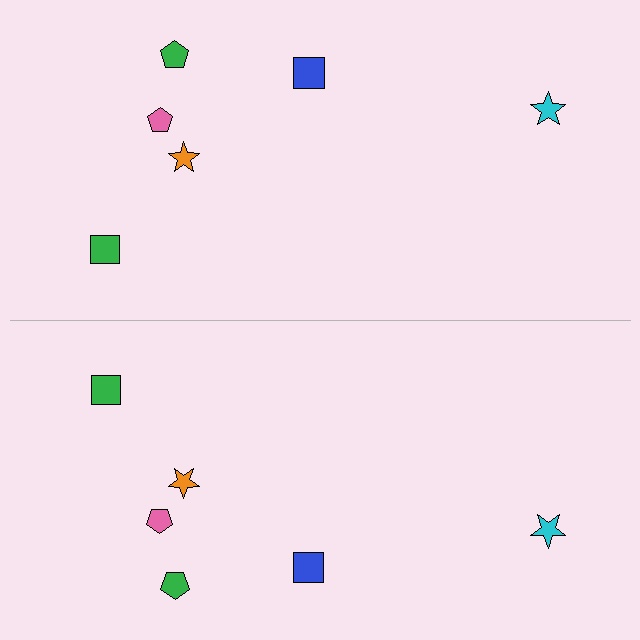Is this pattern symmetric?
Yes, this pattern has bilateral (reflection) symmetry.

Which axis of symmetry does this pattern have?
The pattern has a horizontal axis of symmetry running through the center of the image.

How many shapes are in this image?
There are 12 shapes in this image.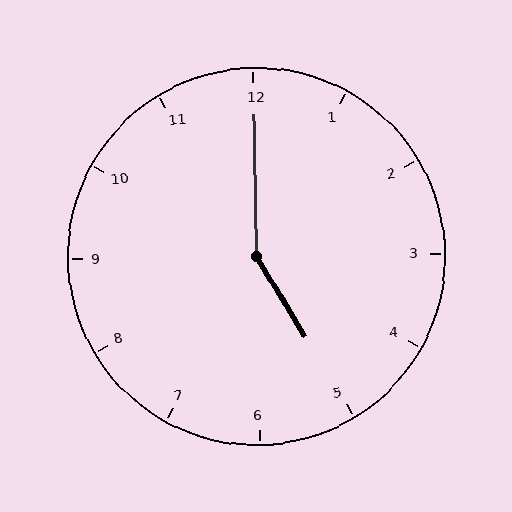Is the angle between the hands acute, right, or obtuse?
It is obtuse.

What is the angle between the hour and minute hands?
Approximately 150 degrees.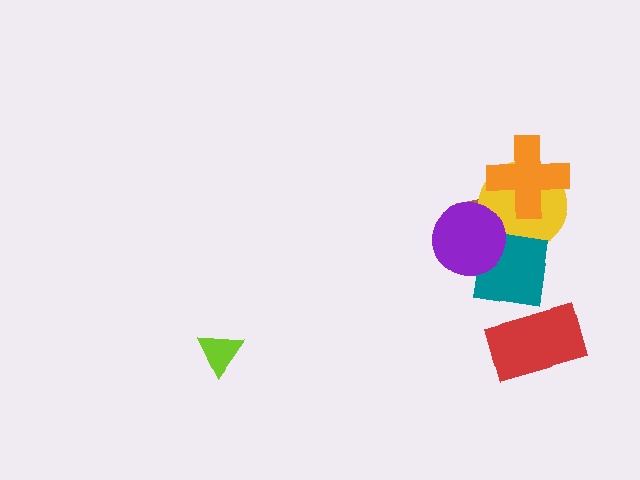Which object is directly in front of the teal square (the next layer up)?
The purple circle is directly in front of the teal square.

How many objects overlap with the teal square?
4 objects overlap with the teal square.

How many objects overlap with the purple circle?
3 objects overlap with the purple circle.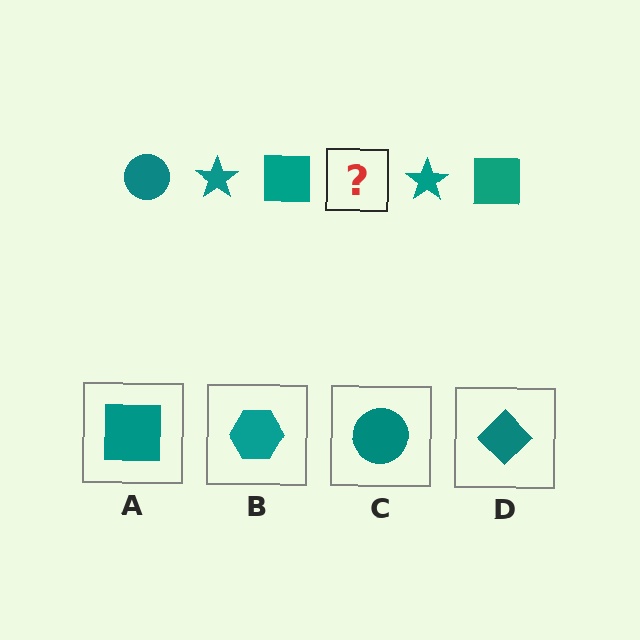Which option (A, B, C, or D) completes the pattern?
C.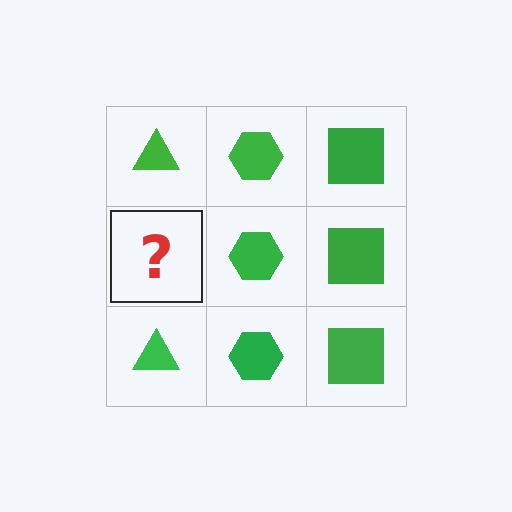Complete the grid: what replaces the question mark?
The question mark should be replaced with a green triangle.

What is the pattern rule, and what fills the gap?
The rule is that each column has a consistent shape. The gap should be filled with a green triangle.